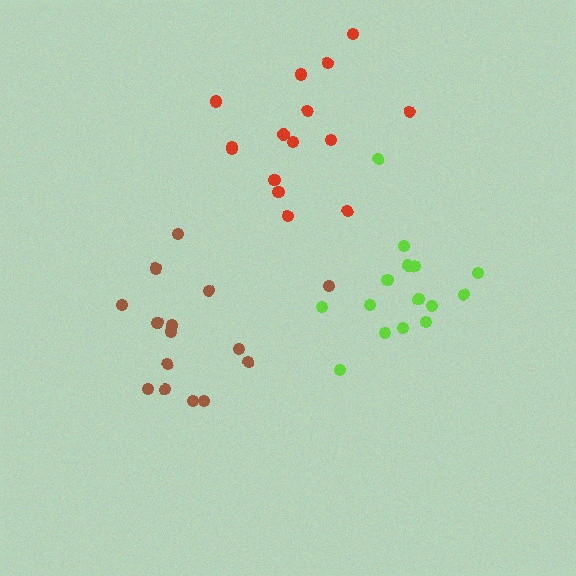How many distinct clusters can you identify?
There are 3 distinct clusters.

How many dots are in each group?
Group 1: 15 dots, Group 2: 15 dots, Group 3: 15 dots (45 total).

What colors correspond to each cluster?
The clusters are colored: lime, brown, red.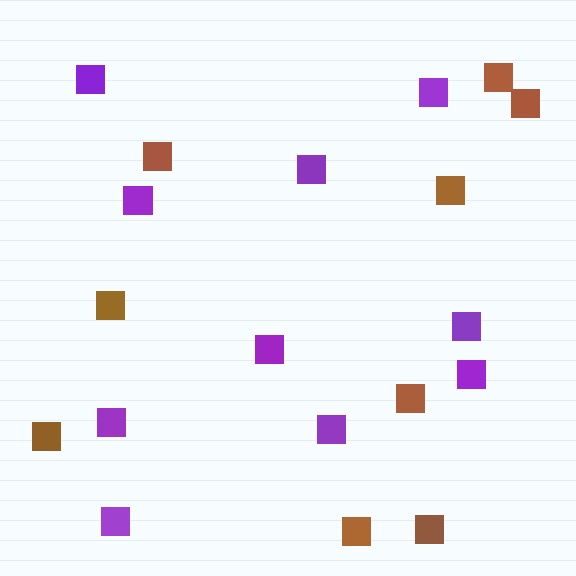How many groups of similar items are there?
There are 2 groups: one group of purple squares (10) and one group of brown squares (9).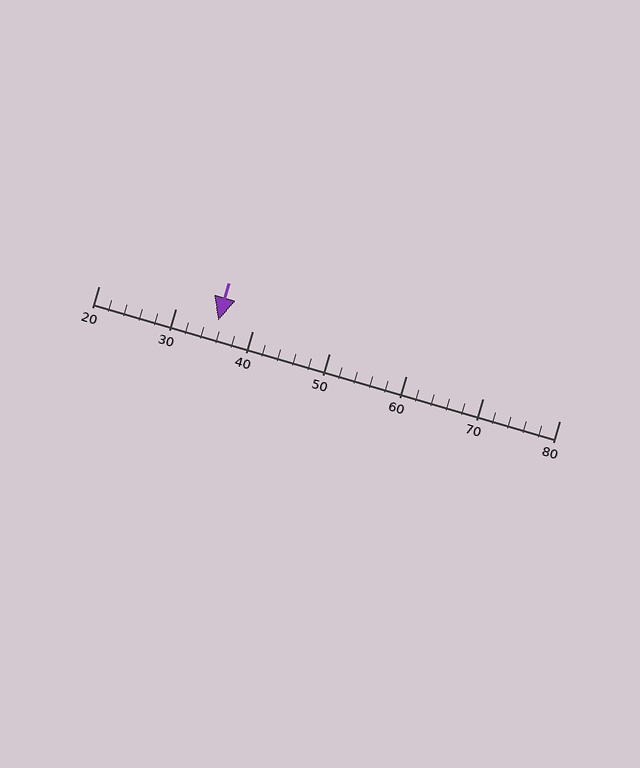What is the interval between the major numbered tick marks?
The major tick marks are spaced 10 units apart.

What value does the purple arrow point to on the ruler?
The purple arrow points to approximately 36.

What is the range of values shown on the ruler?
The ruler shows values from 20 to 80.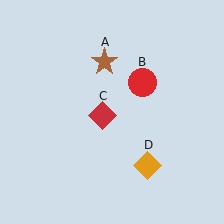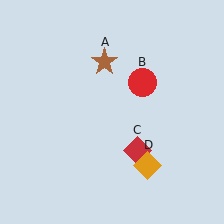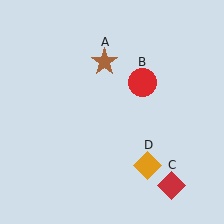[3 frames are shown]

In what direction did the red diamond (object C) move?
The red diamond (object C) moved down and to the right.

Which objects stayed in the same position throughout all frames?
Brown star (object A) and red circle (object B) and orange diamond (object D) remained stationary.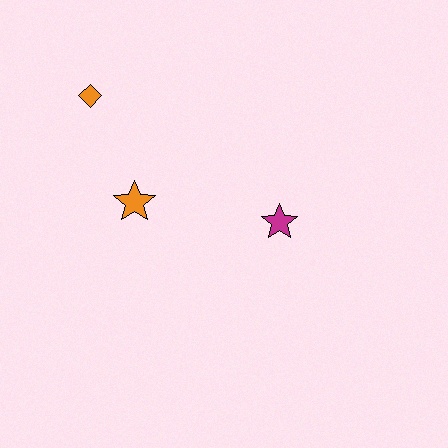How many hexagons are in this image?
There are no hexagons.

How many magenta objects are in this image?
There is 1 magenta object.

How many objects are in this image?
There are 3 objects.